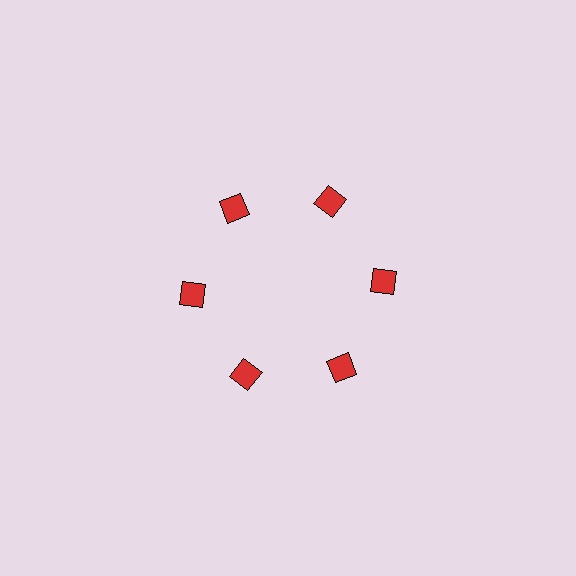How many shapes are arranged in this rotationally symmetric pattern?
There are 6 shapes, arranged in 6 groups of 1.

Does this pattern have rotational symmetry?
Yes, this pattern has 6-fold rotational symmetry. It looks the same after rotating 60 degrees around the center.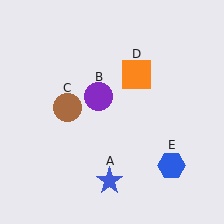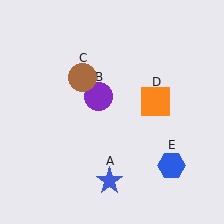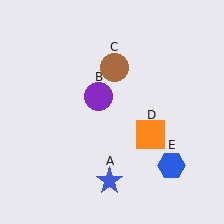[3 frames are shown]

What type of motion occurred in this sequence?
The brown circle (object C), orange square (object D) rotated clockwise around the center of the scene.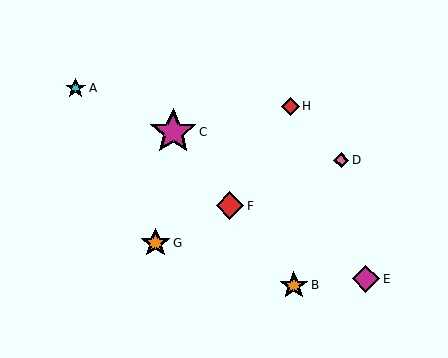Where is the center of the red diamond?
The center of the red diamond is at (230, 206).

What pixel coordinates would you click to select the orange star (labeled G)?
Click at (155, 243) to select the orange star G.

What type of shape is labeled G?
Shape G is an orange star.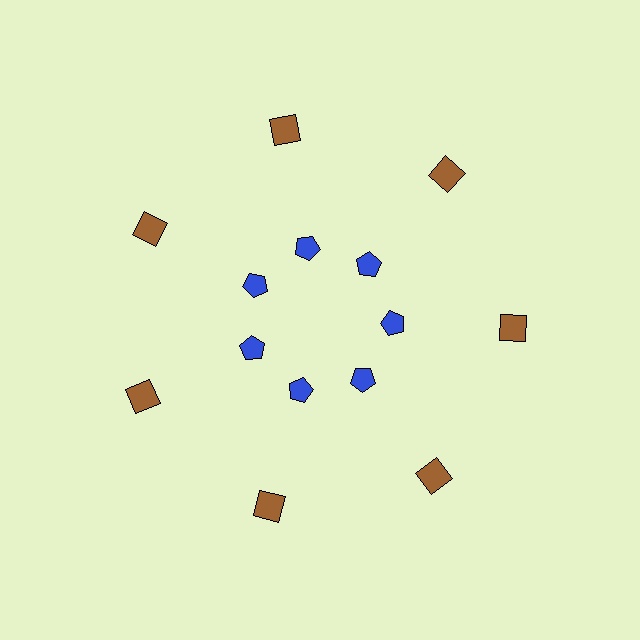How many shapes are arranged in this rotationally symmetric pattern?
There are 14 shapes, arranged in 7 groups of 2.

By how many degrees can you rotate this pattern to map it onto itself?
The pattern maps onto itself every 51 degrees of rotation.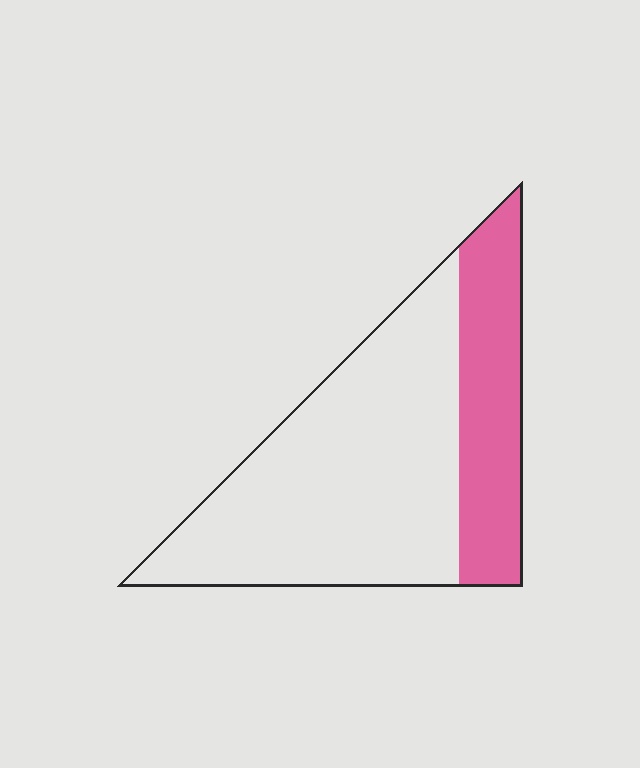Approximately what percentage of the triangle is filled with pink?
Approximately 30%.